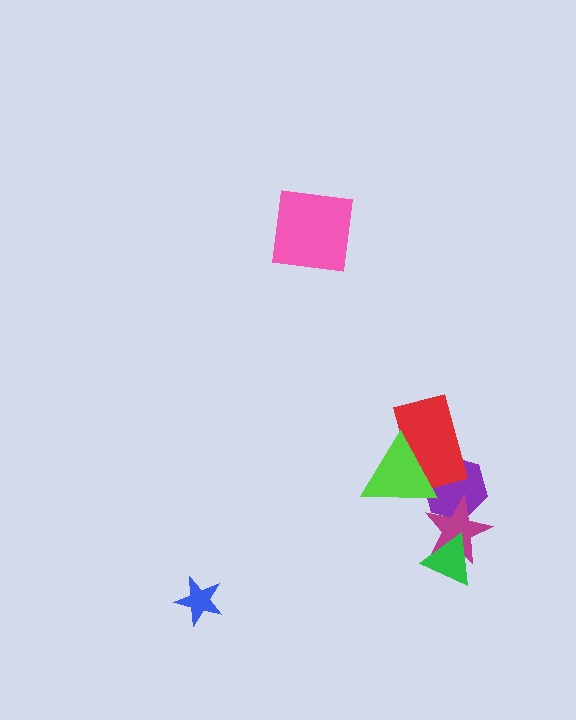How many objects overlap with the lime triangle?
2 objects overlap with the lime triangle.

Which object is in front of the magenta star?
The green triangle is in front of the magenta star.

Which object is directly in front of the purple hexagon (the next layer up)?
The red rectangle is directly in front of the purple hexagon.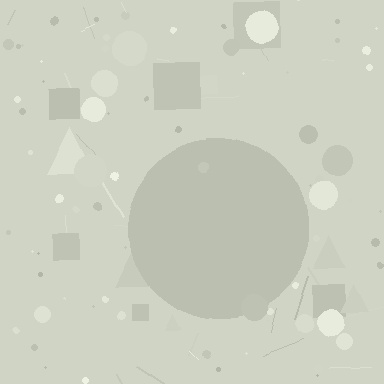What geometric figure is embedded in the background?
A circle is embedded in the background.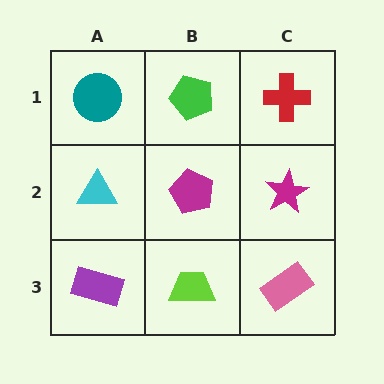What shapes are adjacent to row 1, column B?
A magenta pentagon (row 2, column B), a teal circle (row 1, column A), a red cross (row 1, column C).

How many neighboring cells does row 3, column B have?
3.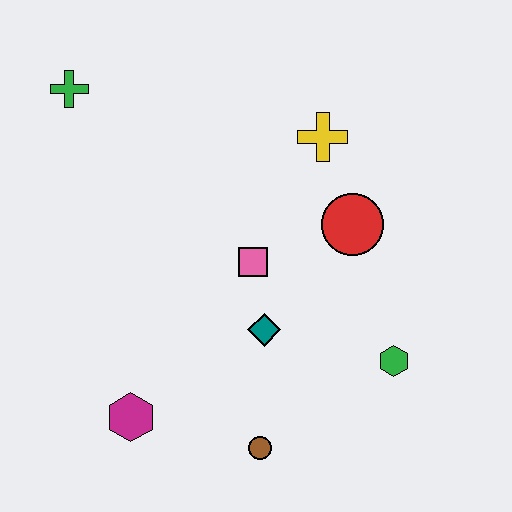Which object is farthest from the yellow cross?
The magenta hexagon is farthest from the yellow cross.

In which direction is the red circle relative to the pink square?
The red circle is to the right of the pink square.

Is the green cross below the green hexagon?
No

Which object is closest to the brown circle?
The teal diamond is closest to the brown circle.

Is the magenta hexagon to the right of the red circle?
No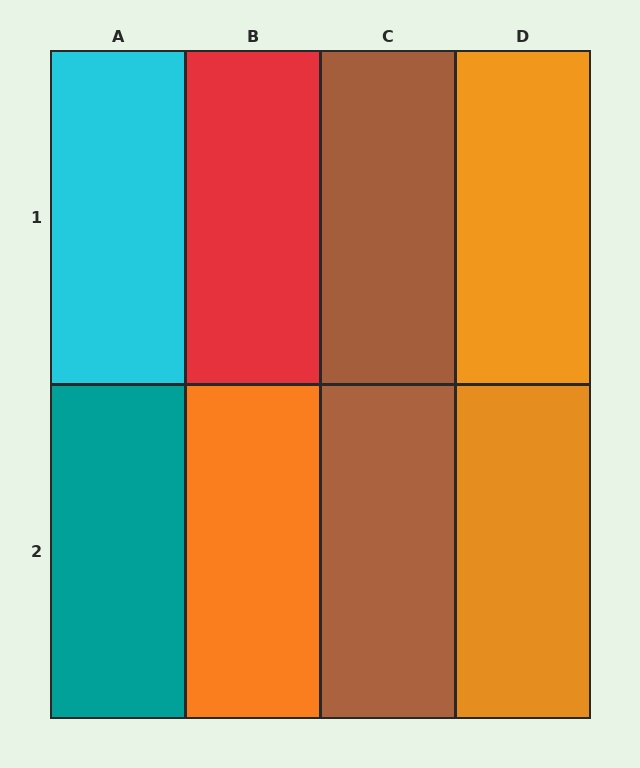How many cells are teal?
1 cell is teal.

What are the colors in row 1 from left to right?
Cyan, red, brown, orange.